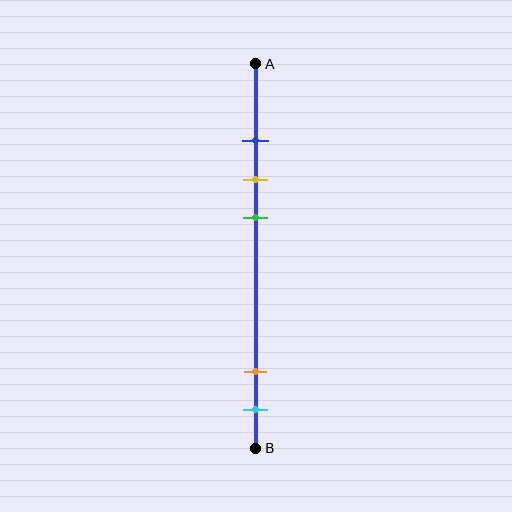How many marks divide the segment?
There are 5 marks dividing the segment.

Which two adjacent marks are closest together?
The blue and yellow marks are the closest adjacent pair.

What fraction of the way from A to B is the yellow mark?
The yellow mark is approximately 30% (0.3) of the way from A to B.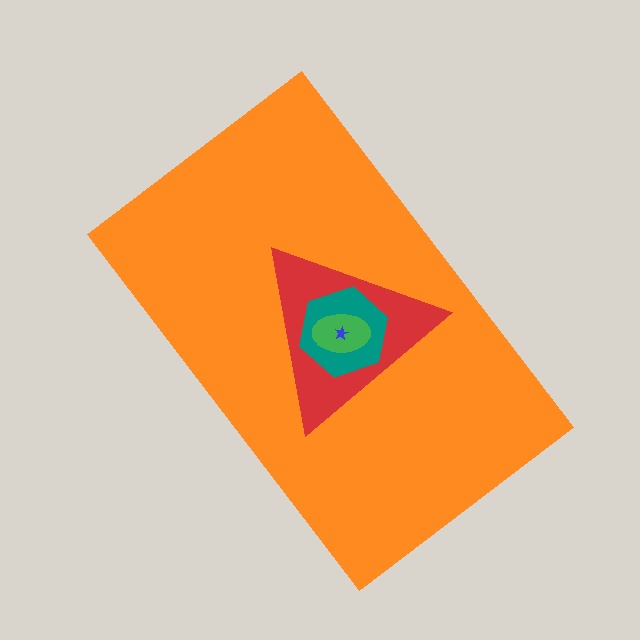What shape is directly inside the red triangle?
The teal hexagon.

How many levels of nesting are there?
5.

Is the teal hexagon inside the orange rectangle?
Yes.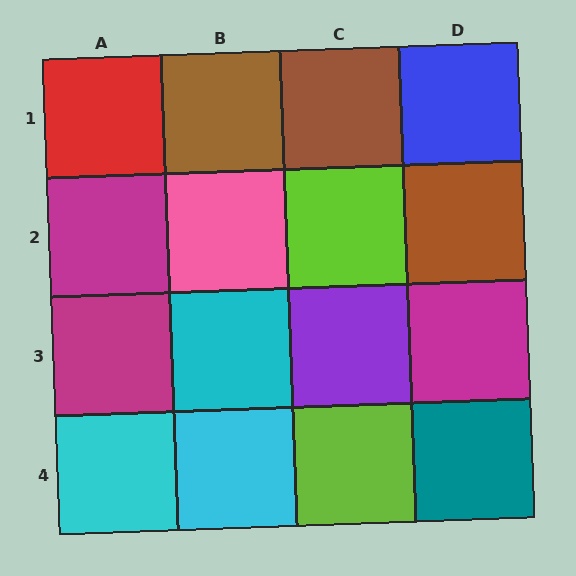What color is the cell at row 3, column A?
Magenta.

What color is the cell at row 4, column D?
Teal.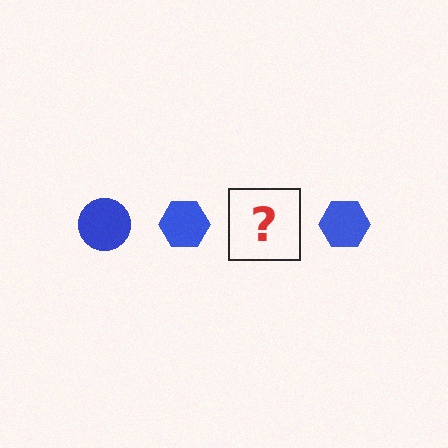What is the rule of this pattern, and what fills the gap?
The rule is that the pattern cycles through circle, hexagon shapes in blue. The gap should be filled with a blue circle.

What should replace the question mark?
The question mark should be replaced with a blue circle.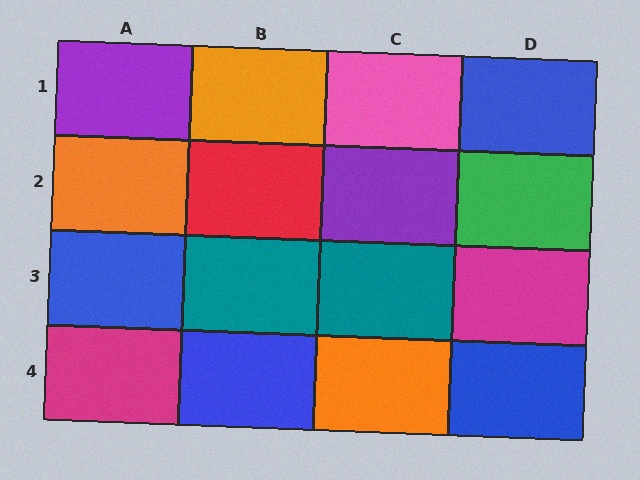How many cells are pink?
1 cell is pink.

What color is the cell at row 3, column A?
Blue.